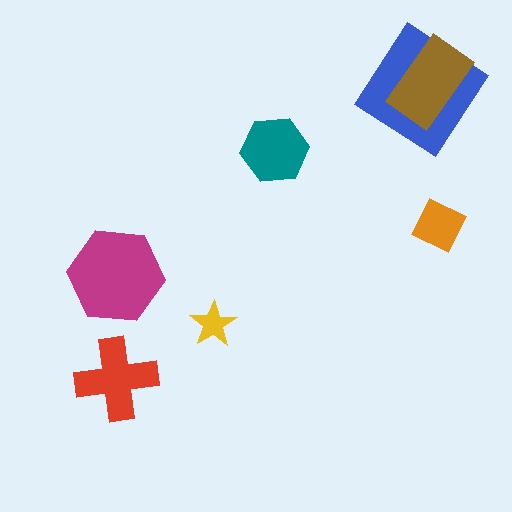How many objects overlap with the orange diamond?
0 objects overlap with the orange diamond.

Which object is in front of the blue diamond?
The brown rectangle is in front of the blue diamond.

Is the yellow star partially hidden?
No, no other shape covers it.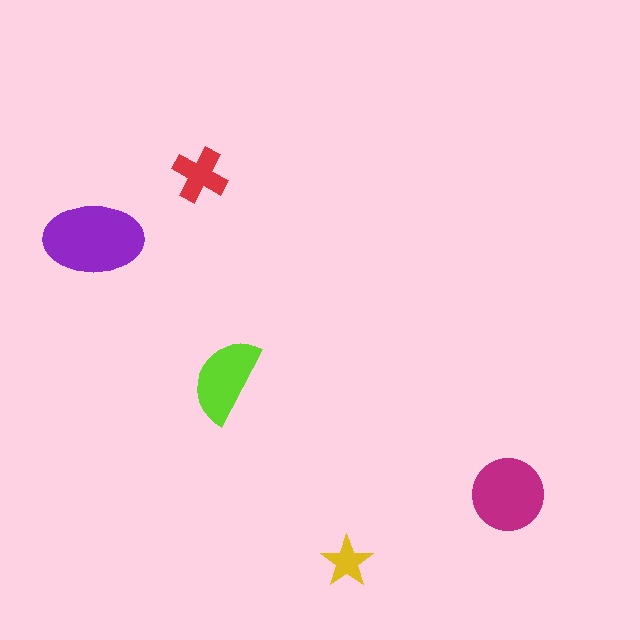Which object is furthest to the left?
The purple ellipse is leftmost.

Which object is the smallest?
The yellow star.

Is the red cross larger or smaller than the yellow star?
Larger.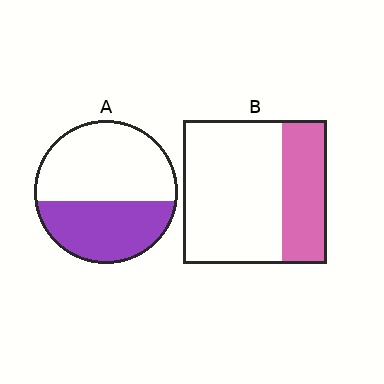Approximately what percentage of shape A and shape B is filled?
A is approximately 40% and B is approximately 30%.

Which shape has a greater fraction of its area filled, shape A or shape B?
Shape A.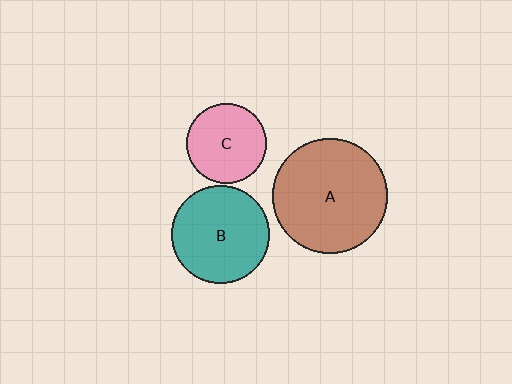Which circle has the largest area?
Circle A (brown).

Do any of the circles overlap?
No, none of the circles overlap.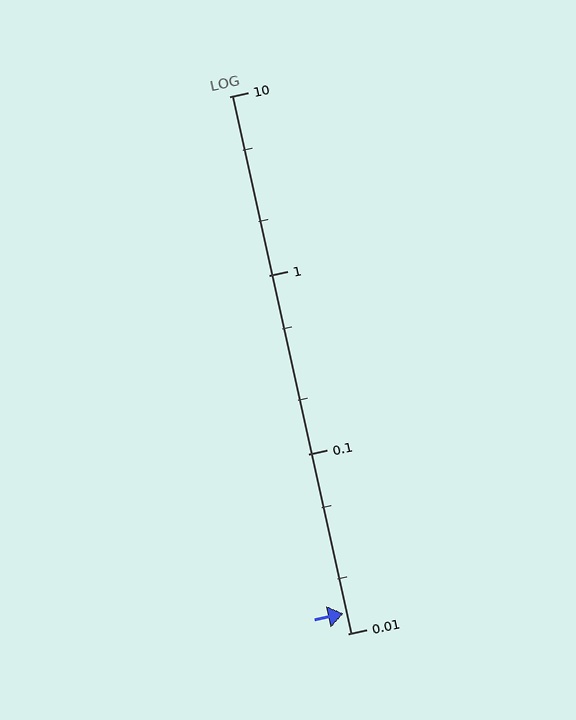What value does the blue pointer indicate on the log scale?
The pointer indicates approximately 0.013.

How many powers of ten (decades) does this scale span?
The scale spans 3 decades, from 0.01 to 10.